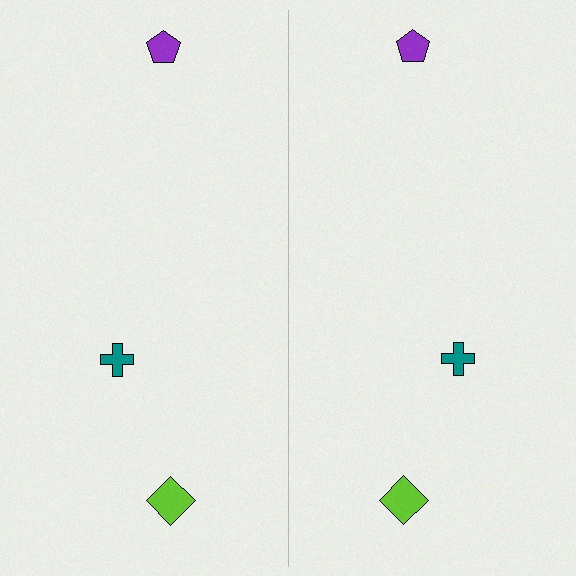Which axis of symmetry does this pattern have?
The pattern has a vertical axis of symmetry running through the center of the image.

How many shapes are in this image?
There are 6 shapes in this image.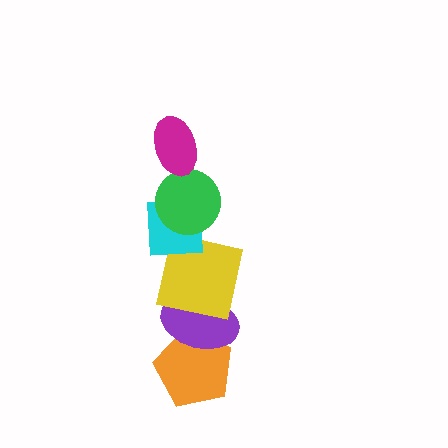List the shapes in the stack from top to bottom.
From top to bottom: the magenta ellipse, the green circle, the cyan square, the yellow square, the purple ellipse, the orange pentagon.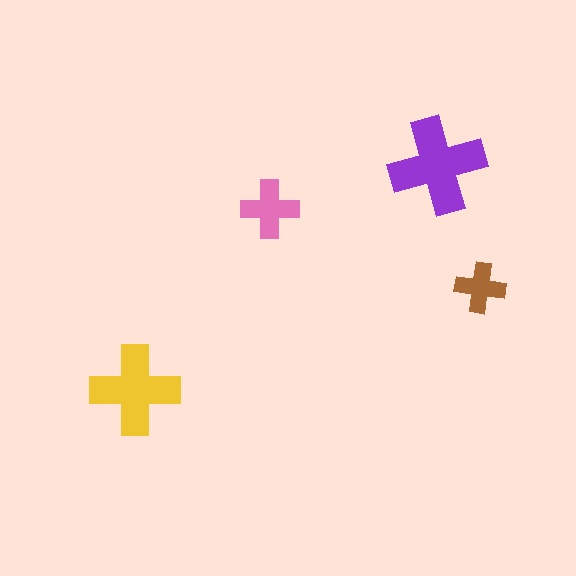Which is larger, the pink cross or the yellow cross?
The yellow one.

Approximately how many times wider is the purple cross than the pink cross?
About 1.5 times wider.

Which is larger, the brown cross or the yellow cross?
The yellow one.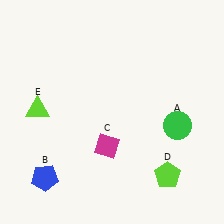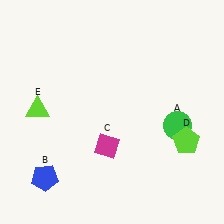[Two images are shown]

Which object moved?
The lime pentagon (D) moved up.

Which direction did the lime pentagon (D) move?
The lime pentagon (D) moved up.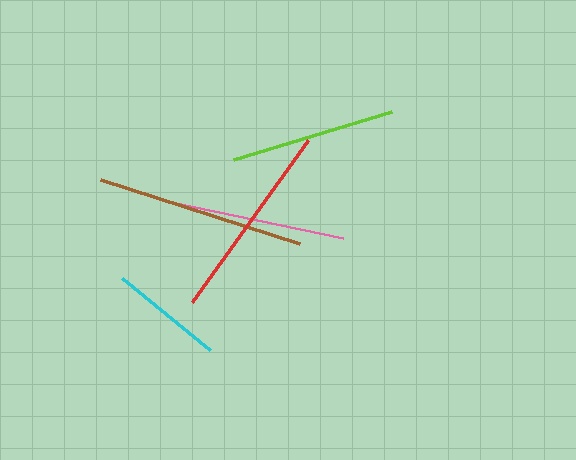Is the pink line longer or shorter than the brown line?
The brown line is longer than the pink line.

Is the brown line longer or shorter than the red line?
The brown line is longer than the red line.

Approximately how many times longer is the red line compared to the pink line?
The red line is approximately 1.1 times the length of the pink line.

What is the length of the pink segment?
The pink segment is approximately 176 pixels long.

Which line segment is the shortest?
The cyan line is the shortest at approximately 114 pixels.